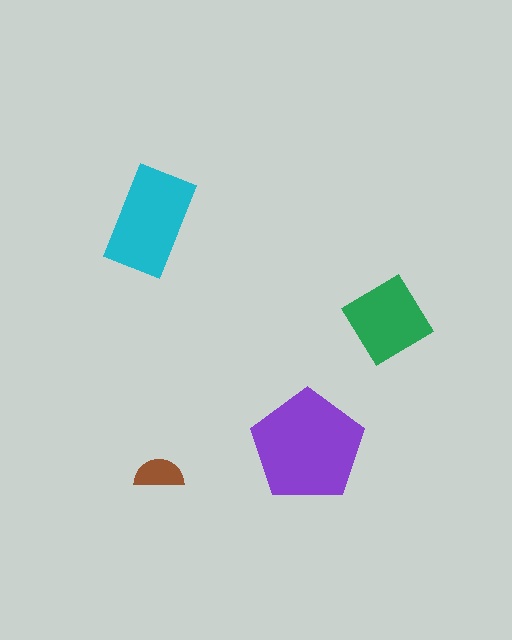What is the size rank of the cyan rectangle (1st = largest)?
2nd.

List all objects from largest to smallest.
The purple pentagon, the cyan rectangle, the green diamond, the brown semicircle.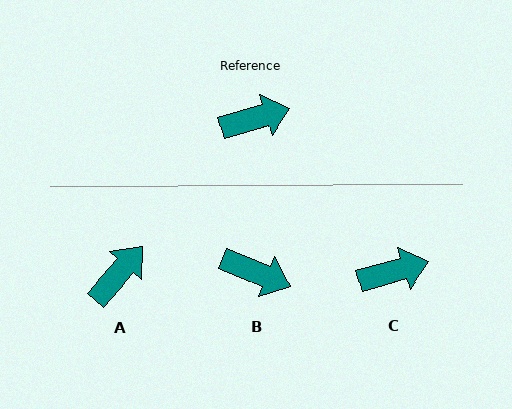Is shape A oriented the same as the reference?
No, it is off by about 33 degrees.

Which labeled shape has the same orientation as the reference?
C.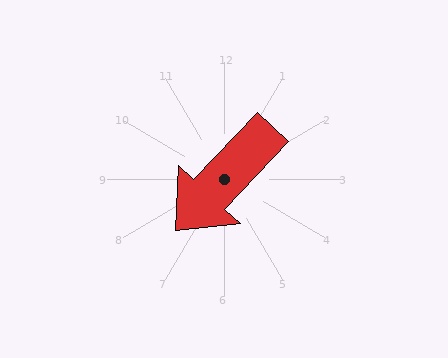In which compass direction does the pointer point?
Southwest.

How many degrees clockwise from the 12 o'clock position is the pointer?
Approximately 223 degrees.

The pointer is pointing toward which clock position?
Roughly 7 o'clock.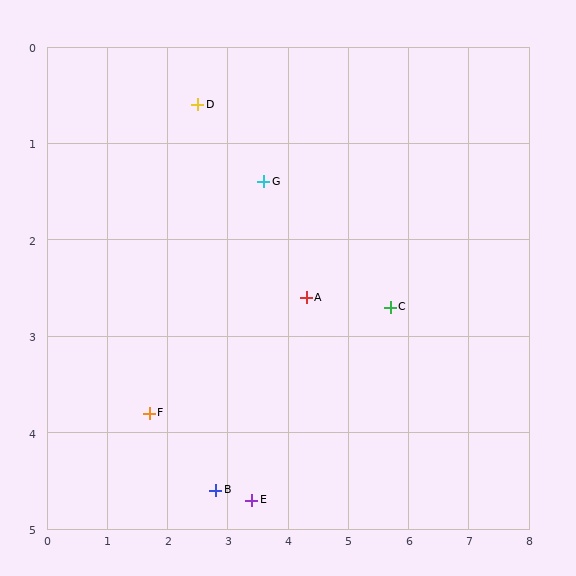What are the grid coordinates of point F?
Point F is at approximately (1.7, 3.8).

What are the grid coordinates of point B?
Point B is at approximately (2.8, 4.6).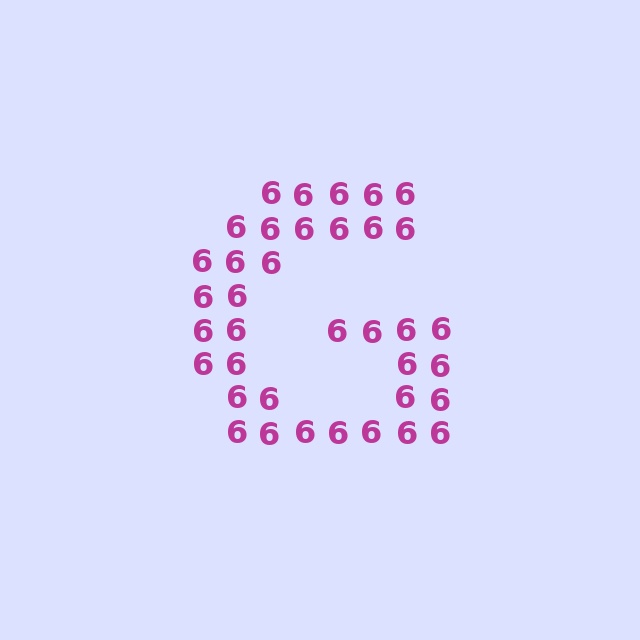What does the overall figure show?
The overall figure shows the letter G.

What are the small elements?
The small elements are digit 6's.